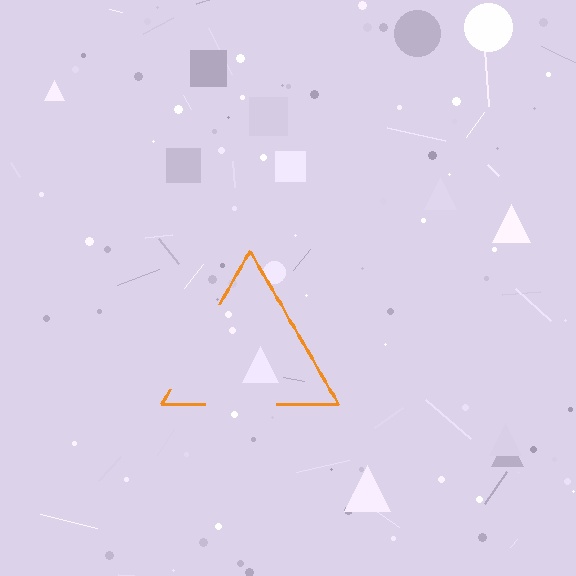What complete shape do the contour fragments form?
The contour fragments form a triangle.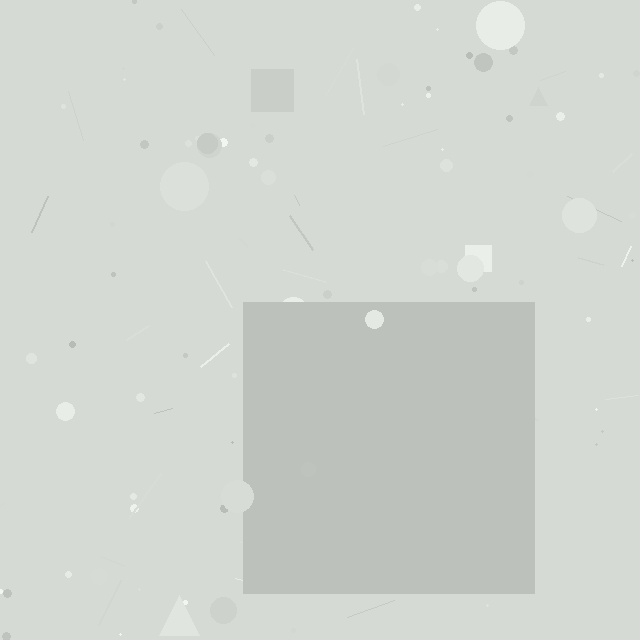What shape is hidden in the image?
A square is hidden in the image.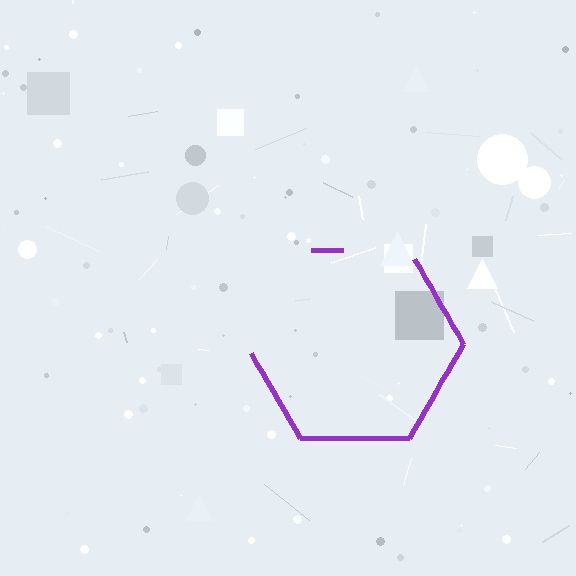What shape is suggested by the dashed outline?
The dashed outline suggests a hexagon.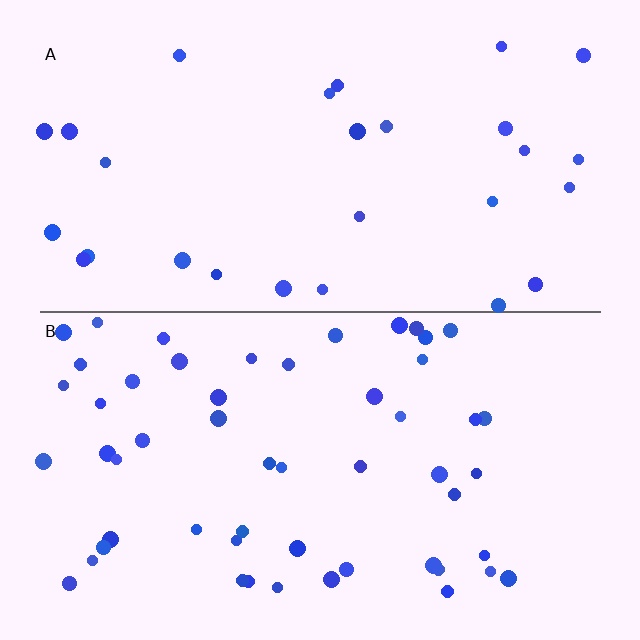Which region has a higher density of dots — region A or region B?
B (the bottom).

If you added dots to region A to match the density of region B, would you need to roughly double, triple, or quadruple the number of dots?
Approximately double.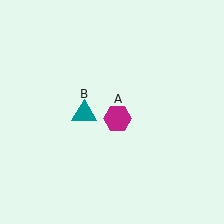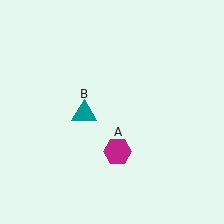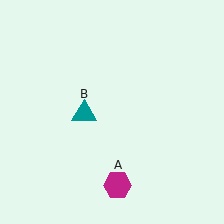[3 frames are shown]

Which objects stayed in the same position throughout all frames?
Teal triangle (object B) remained stationary.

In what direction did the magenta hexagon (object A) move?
The magenta hexagon (object A) moved down.